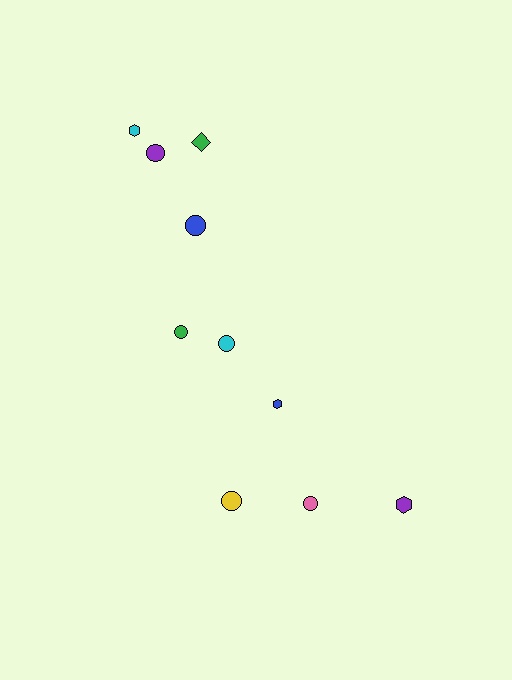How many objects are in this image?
There are 10 objects.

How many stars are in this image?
There are no stars.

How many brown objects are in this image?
There are no brown objects.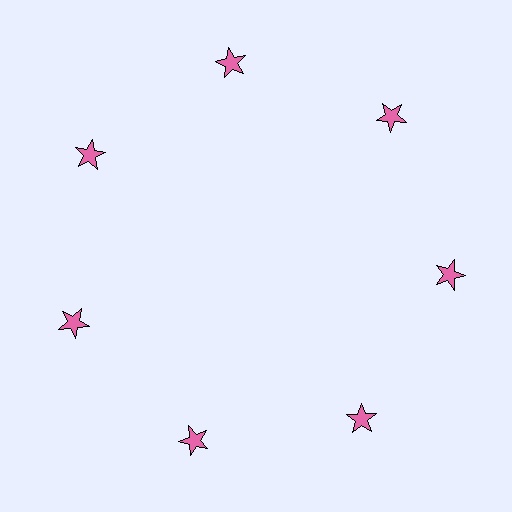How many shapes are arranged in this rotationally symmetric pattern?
There are 7 shapes, arranged in 7 groups of 1.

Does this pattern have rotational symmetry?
Yes, this pattern has 7-fold rotational symmetry. It looks the same after rotating 51 degrees around the center.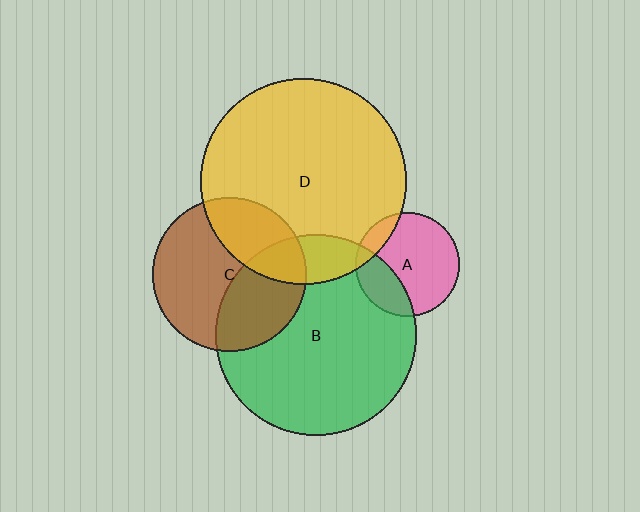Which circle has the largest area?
Circle D (yellow).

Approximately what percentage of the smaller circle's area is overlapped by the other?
Approximately 15%.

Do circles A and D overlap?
Yes.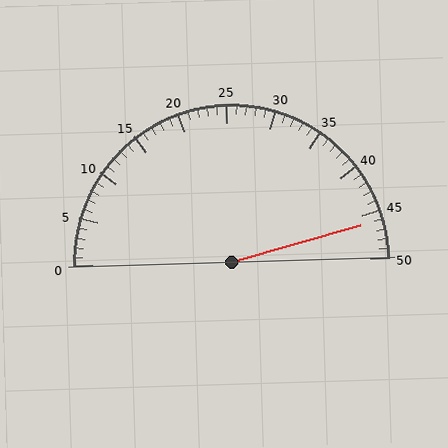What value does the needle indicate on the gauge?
The needle indicates approximately 46.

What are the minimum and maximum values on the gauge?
The gauge ranges from 0 to 50.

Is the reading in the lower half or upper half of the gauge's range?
The reading is in the upper half of the range (0 to 50).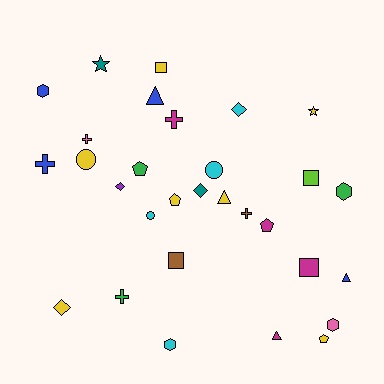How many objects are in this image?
There are 30 objects.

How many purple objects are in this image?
There is 1 purple object.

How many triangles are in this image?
There are 4 triangles.